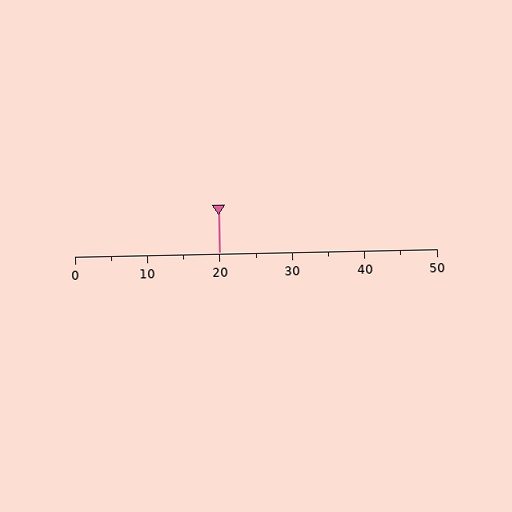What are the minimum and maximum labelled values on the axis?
The axis runs from 0 to 50.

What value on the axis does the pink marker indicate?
The marker indicates approximately 20.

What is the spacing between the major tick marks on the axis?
The major ticks are spaced 10 apart.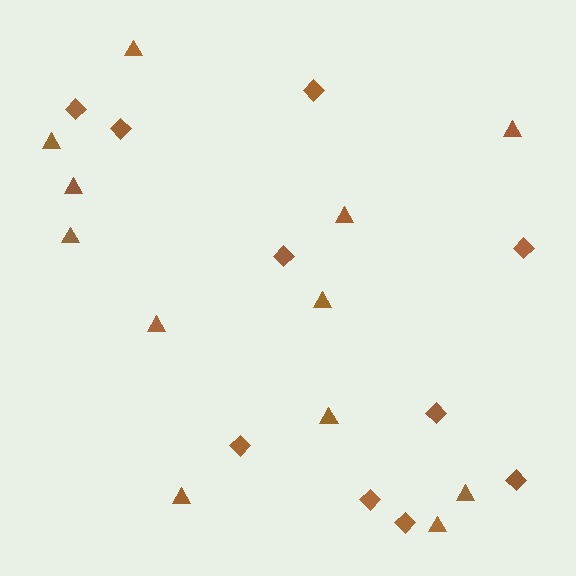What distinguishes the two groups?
There are 2 groups: one group of diamonds (10) and one group of triangles (12).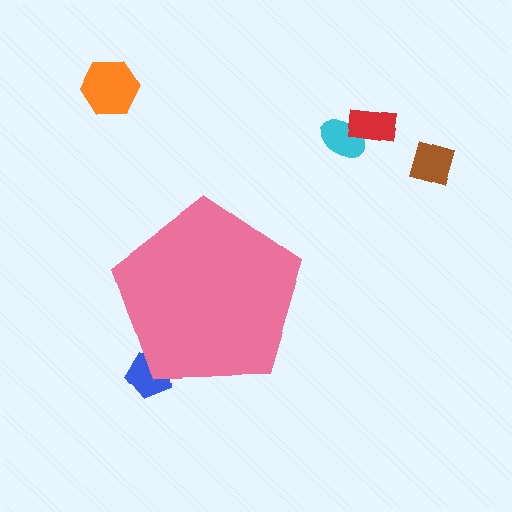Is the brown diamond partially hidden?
No, the brown diamond is fully visible.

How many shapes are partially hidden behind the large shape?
1 shape is partially hidden.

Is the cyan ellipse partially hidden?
No, the cyan ellipse is fully visible.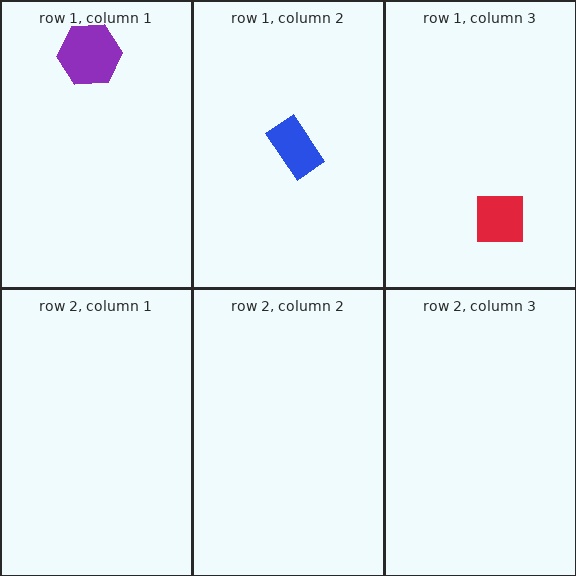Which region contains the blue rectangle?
The row 1, column 2 region.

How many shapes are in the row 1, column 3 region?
1.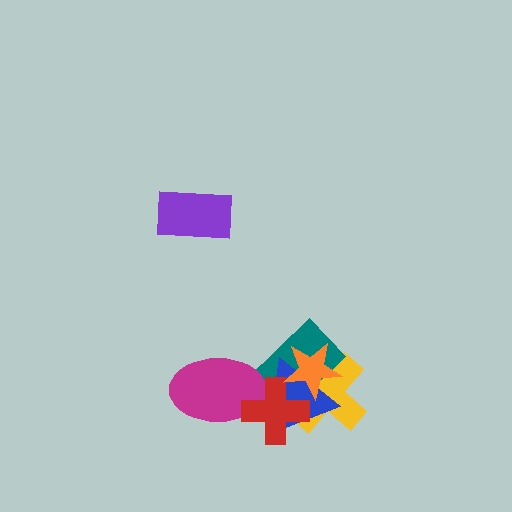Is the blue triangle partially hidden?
Yes, it is partially covered by another shape.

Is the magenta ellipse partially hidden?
Yes, it is partially covered by another shape.